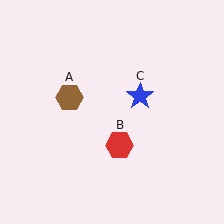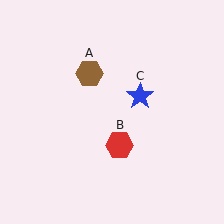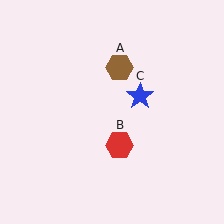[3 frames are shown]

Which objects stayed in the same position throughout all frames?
Red hexagon (object B) and blue star (object C) remained stationary.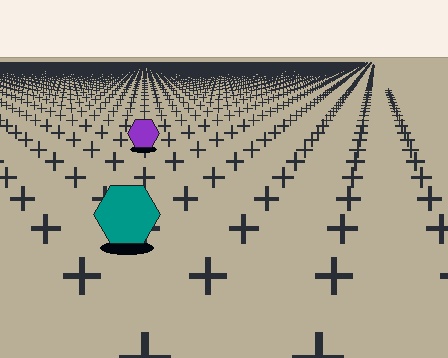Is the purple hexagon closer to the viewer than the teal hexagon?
No. The teal hexagon is closer — you can tell from the texture gradient: the ground texture is coarser near it.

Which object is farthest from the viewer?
The purple hexagon is farthest from the viewer. It appears smaller and the ground texture around it is denser.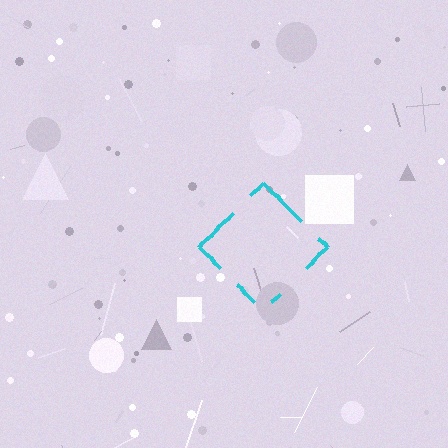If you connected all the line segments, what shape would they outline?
They would outline a diamond.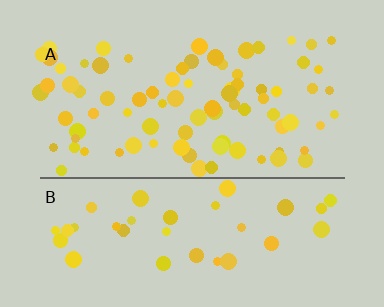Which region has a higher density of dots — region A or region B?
A (the top).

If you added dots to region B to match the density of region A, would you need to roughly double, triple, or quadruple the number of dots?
Approximately double.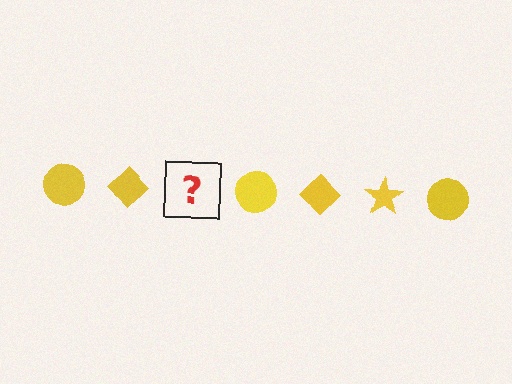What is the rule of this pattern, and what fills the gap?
The rule is that the pattern cycles through circle, diamond, star shapes in yellow. The gap should be filled with a yellow star.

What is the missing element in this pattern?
The missing element is a yellow star.